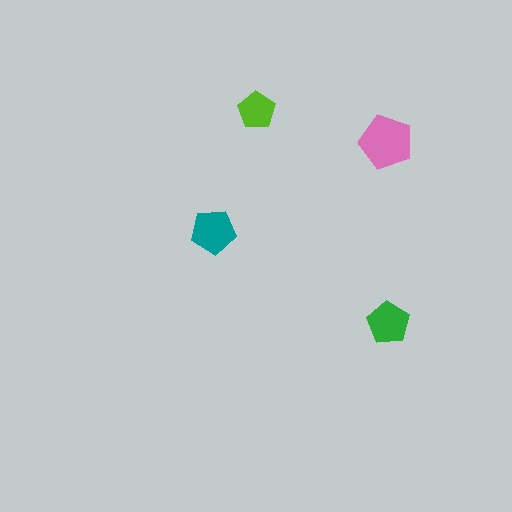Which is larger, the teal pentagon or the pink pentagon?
The pink one.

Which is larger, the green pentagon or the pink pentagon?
The pink one.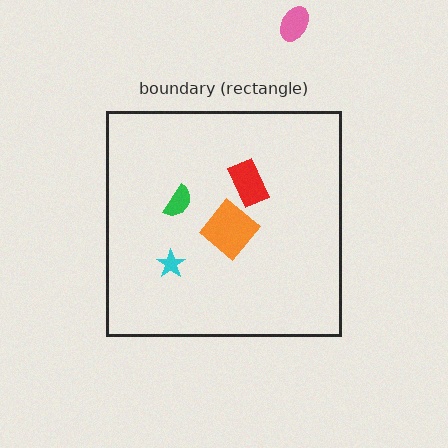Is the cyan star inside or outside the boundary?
Inside.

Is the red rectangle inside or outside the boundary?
Inside.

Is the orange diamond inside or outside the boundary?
Inside.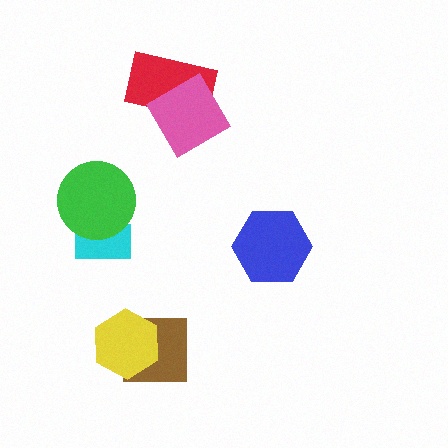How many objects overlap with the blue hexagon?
0 objects overlap with the blue hexagon.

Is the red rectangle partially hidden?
Yes, it is partially covered by another shape.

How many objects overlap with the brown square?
1 object overlaps with the brown square.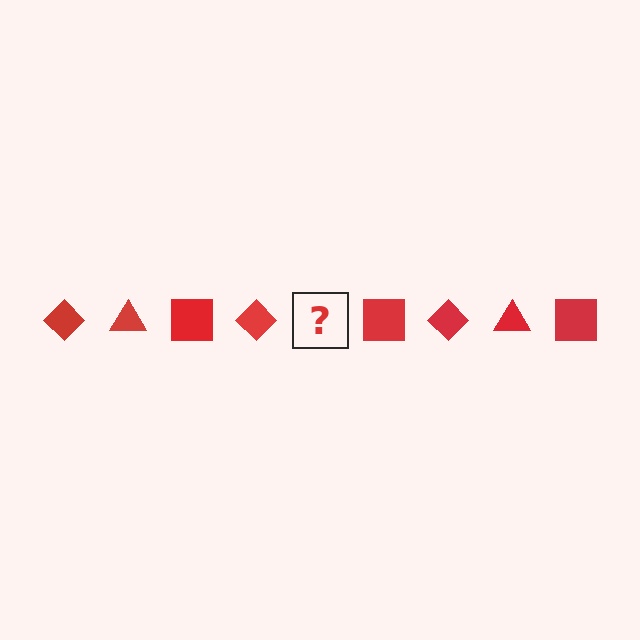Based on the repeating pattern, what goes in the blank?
The blank should be a red triangle.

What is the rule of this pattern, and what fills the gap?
The rule is that the pattern cycles through diamond, triangle, square shapes in red. The gap should be filled with a red triangle.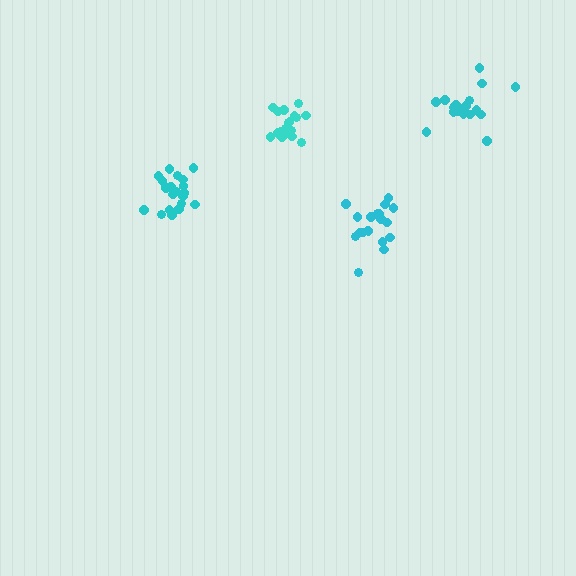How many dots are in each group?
Group 1: 17 dots, Group 2: 21 dots, Group 3: 20 dots, Group 4: 18 dots (76 total).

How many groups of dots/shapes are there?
There are 4 groups.